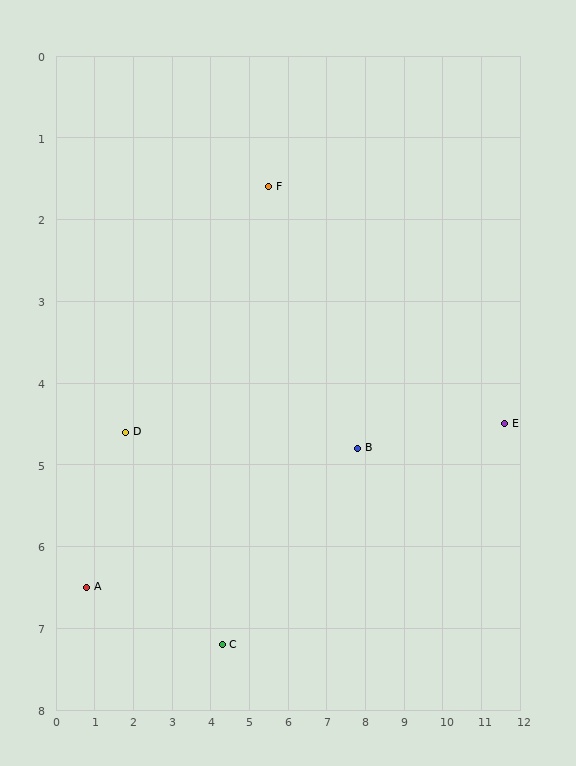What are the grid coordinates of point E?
Point E is at approximately (11.6, 4.5).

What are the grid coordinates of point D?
Point D is at approximately (1.8, 4.6).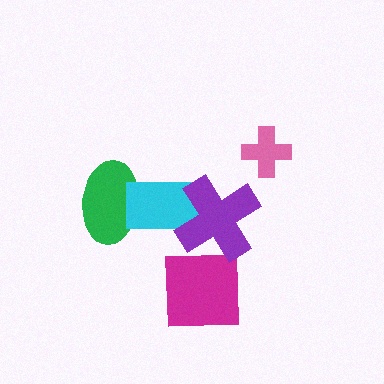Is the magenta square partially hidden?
Yes, it is partially covered by another shape.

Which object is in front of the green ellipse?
The cyan rectangle is in front of the green ellipse.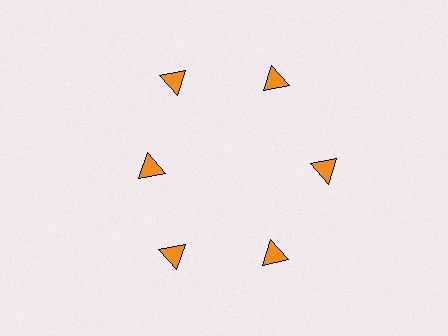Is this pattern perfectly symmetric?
No. The 6 orange triangles are arranged in a ring, but one element near the 9 o'clock position is pulled inward toward the center, breaking the 6-fold rotational symmetry.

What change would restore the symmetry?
The symmetry would be restored by moving it outward, back onto the ring so that all 6 triangles sit at equal angles and equal distance from the center.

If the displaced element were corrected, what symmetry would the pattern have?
It would have 6-fold rotational symmetry — the pattern would map onto itself every 60 degrees.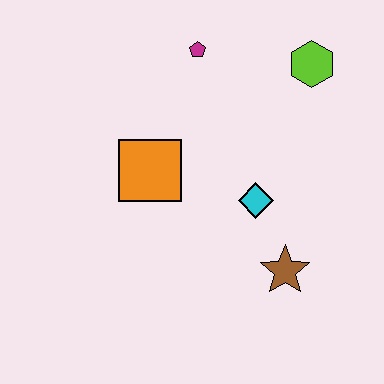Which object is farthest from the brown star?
The magenta pentagon is farthest from the brown star.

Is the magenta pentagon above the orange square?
Yes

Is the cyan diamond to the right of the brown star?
No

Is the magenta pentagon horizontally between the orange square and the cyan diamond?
Yes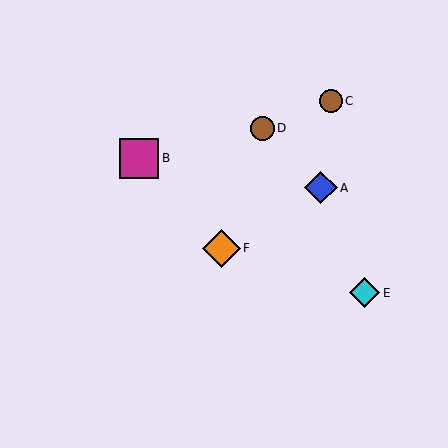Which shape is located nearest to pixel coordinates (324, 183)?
The blue diamond (labeled A) at (321, 188) is nearest to that location.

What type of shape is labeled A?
Shape A is a blue diamond.